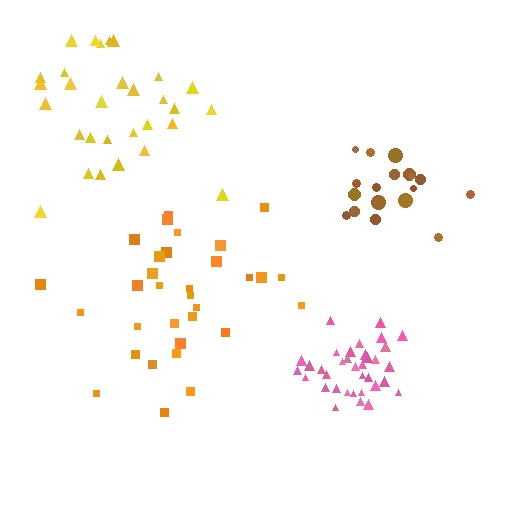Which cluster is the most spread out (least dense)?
Yellow.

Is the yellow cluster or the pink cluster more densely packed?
Pink.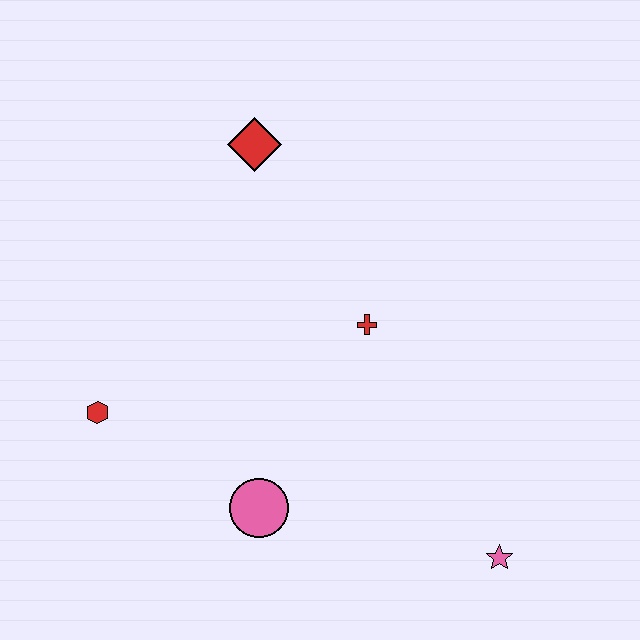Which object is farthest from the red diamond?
The pink star is farthest from the red diamond.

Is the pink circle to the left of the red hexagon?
No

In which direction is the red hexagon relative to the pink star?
The red hexagon is to the left of the pink star.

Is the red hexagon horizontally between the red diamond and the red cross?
No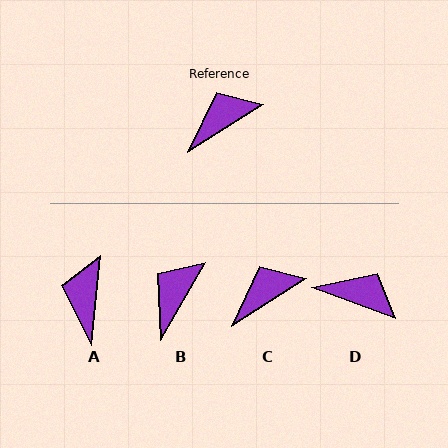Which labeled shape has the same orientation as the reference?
C.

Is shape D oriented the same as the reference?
No, it is off by about 53 degrees.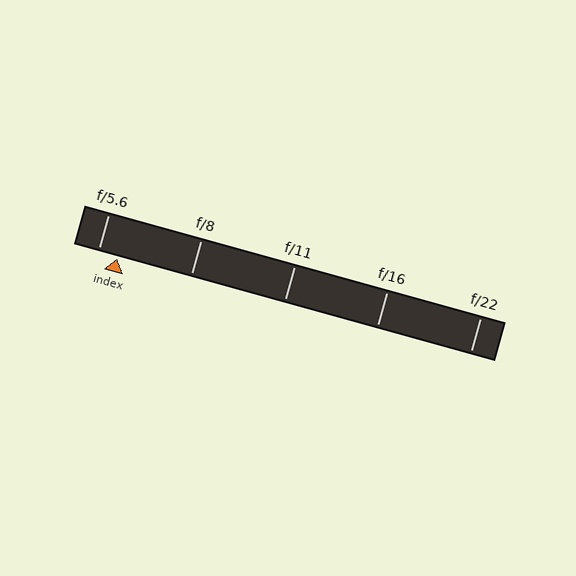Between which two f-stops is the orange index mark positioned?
The index mark is between f/5.6 and f/8.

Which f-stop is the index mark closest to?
The index mark is closest to f/5.6.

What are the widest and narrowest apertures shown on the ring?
The widest aperture shown is f/5.6 and the narrowest is f/22.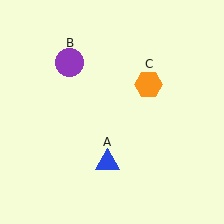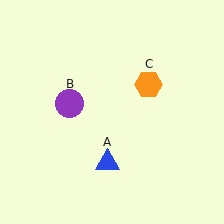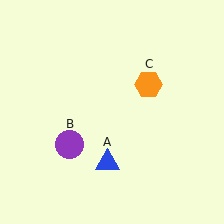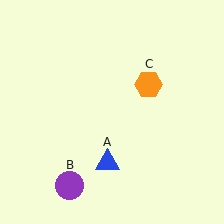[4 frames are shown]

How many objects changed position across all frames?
1 object changed position: purple circle (object B).